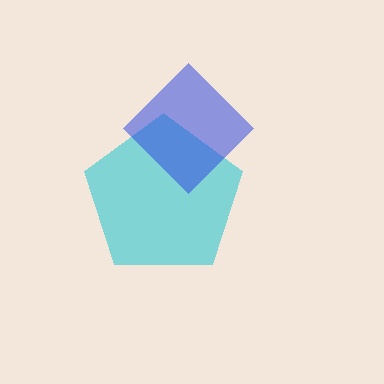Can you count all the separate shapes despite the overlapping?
Yes, there are 2 separate shapes.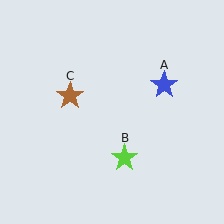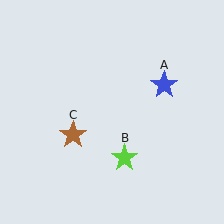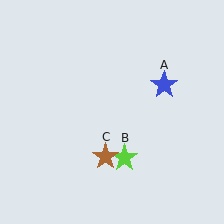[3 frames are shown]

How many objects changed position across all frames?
1 object changed position: brown star (object C).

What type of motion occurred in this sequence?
The brown star (object C) rotated counterclockwise around the center of the scene.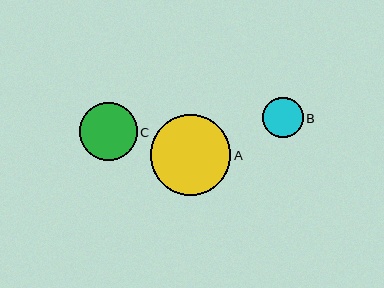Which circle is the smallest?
Circle B is the smallest with a size of approximately 40 pixels.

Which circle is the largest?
Circle A is the largest with a size of approximately 81 pixels.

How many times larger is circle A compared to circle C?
Circle A is approximately 1.4 times the size of circle C.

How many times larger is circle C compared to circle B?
Circle C is approximately 1.4 times the size of circle B.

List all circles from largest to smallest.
From largest to smallest: A, C, B.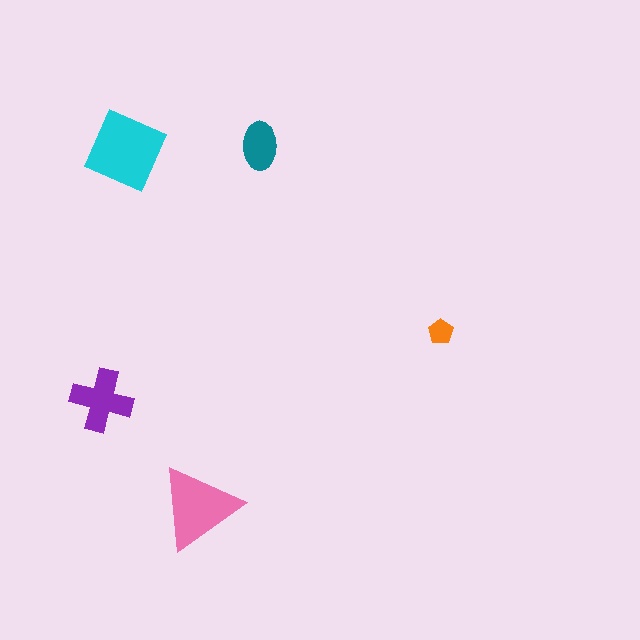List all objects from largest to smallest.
The cyan diamond, the pink triangle, the purple cross, the teal ellipse, the orange pentagon.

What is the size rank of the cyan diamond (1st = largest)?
1st.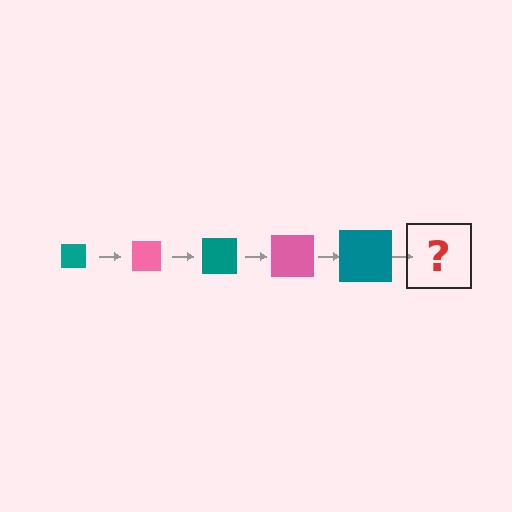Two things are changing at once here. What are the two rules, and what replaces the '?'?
The two rules are that the square grows larger each step and the color cycles through teal and pink. The '?' should be a pink square, larger than the previous one.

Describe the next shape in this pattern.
It should be a pink square, larger than the previous one.